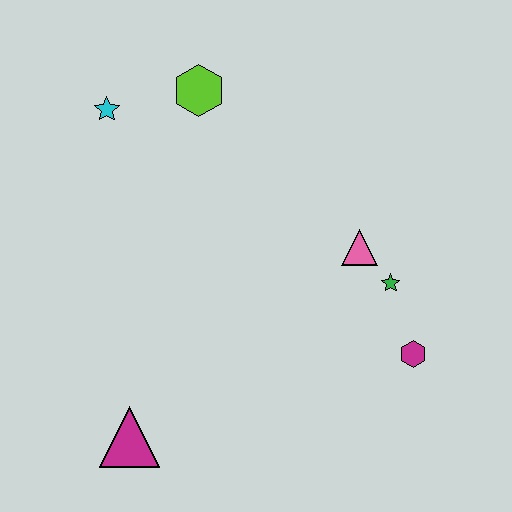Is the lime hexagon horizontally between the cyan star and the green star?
Yes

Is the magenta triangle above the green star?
No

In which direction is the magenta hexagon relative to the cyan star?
The magenta hexagon is to the right of the cyan star.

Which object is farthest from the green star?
The cyan star is farthest from the green star.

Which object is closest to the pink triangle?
The green star is closest to the pink triangle.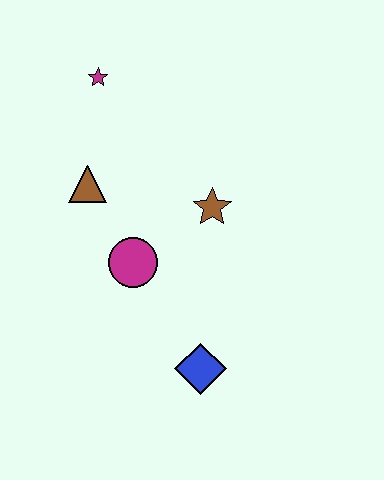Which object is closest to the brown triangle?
The magenta circle is closest to the brown triangle.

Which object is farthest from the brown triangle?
The blue diamond is farthest from the brown triangle.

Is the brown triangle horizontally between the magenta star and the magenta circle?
No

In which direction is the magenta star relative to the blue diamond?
The magenta star is above the blue diamond.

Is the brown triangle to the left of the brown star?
Yes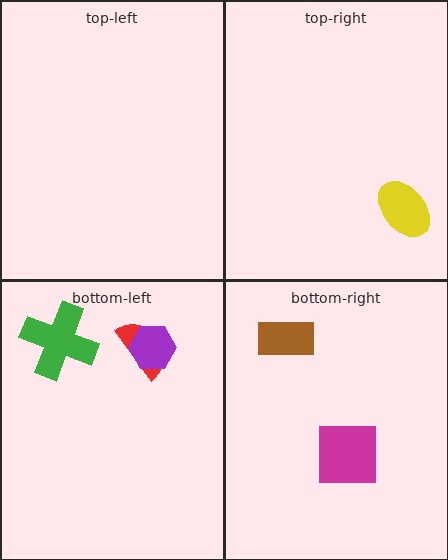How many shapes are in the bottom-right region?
2.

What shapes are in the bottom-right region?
The brown rectangle, the magenta square.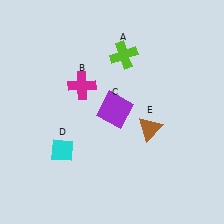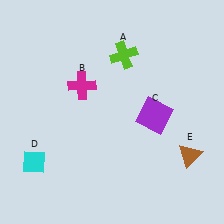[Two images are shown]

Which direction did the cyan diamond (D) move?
The cyan diamond (D) moved left.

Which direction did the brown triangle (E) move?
The brown triangle (E) moved right.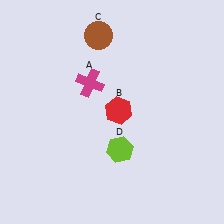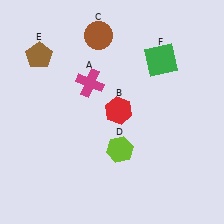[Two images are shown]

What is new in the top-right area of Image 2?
A green square (F) was added in the top-right area of Image 2.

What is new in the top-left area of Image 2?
A brown pentagon (E) was added in the top-left area of Image 2.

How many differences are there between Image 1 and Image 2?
There are 2 differences between the two images.